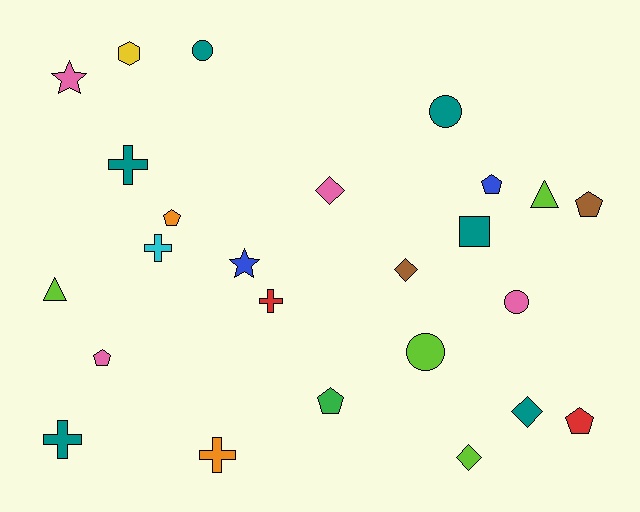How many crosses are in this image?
There are 5 crosses.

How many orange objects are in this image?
There are 2 orange objects.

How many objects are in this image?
There are 25 objects.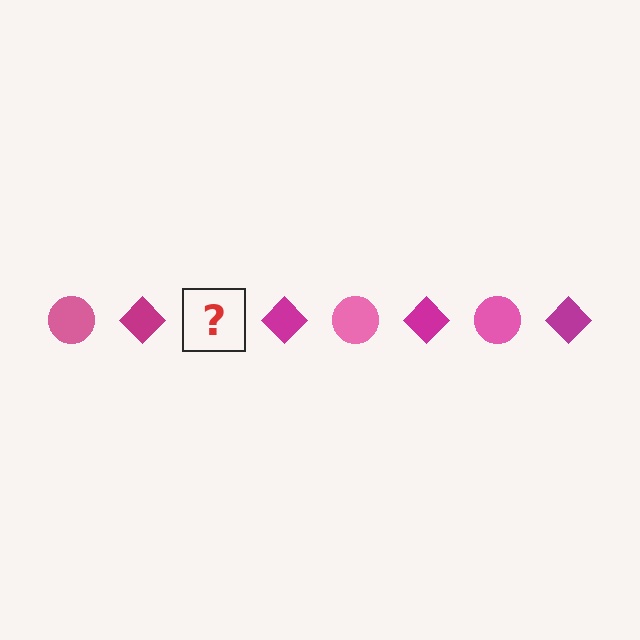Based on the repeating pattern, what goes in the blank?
The blank should be a pink circle.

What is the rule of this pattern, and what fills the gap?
The rule is that the pattern alternates between pink circle and magenta diamond. The gap should be filled with a pink circle.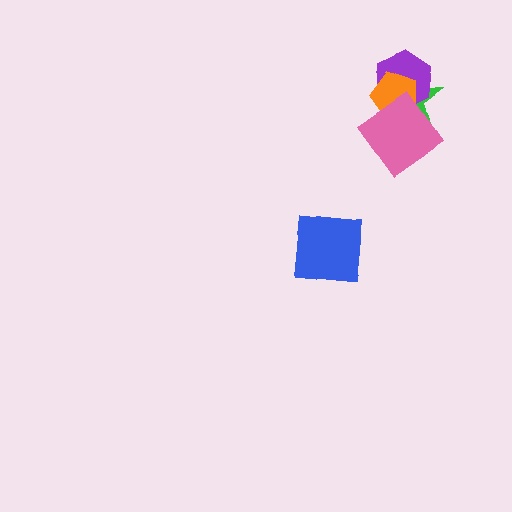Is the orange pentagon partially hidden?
Yes, it is partially covered by another shape.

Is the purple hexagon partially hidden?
Yes, it is partially covered by another shape.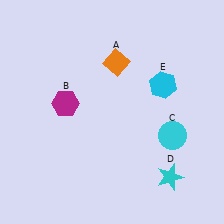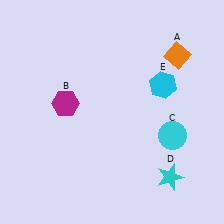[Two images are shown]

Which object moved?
The orange diamond (A) moved right.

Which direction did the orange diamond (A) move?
The orange diamond (A) moved right.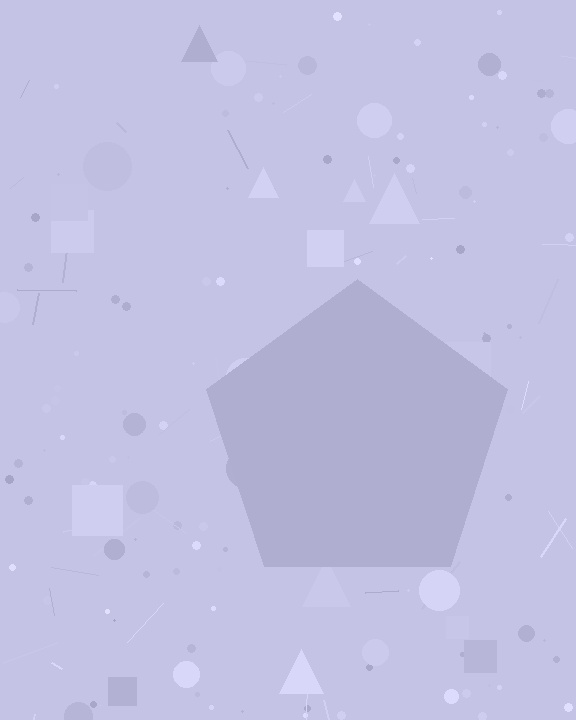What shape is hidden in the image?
A pentagon is hidden in the image.